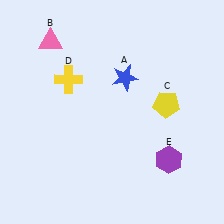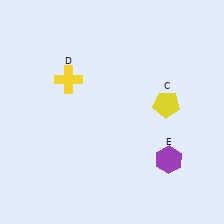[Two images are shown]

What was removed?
The blue star (A), the pink triangle (B) were removed in Image 2.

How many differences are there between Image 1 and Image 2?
There are 2 differences between the two images.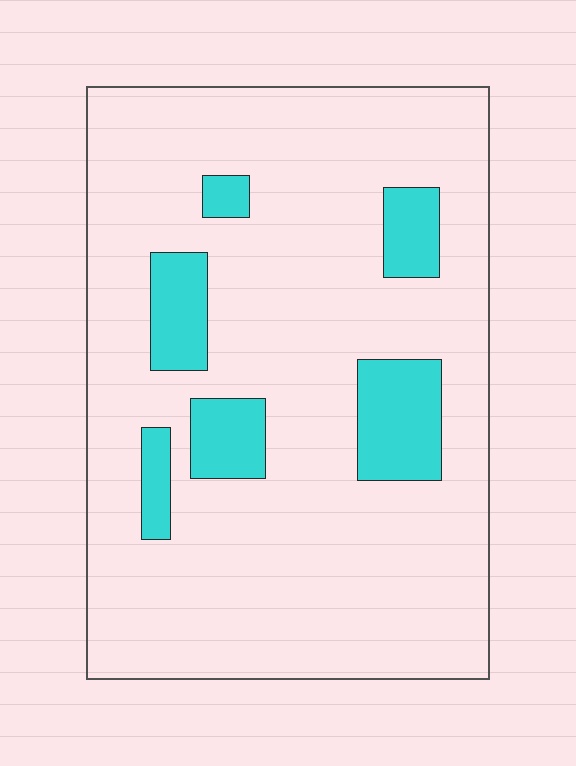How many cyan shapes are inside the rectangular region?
6.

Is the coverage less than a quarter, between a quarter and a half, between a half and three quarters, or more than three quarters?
Less than a quarter.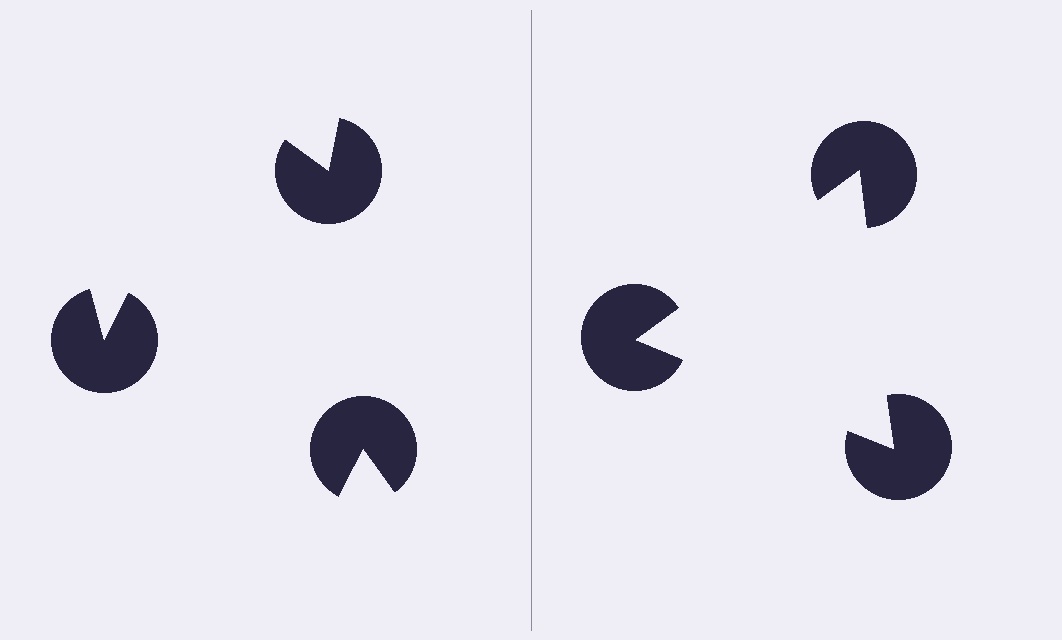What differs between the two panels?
The pac-man discs are positioned identically on both sides; only the wedge orientations differ. On the right they align to a triangle; on the left they are misaligned.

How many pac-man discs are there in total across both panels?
6 — 3 on each side.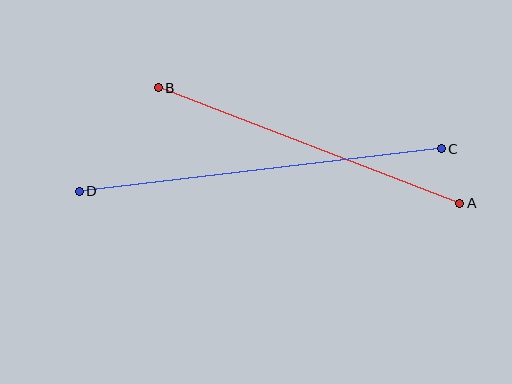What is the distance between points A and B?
The distance is approximately 323 pixels.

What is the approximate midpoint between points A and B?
The midpoint is at approximately (309, 146) pixels.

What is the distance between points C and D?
The distance is approximately 365 pixels.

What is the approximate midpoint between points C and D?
The midpoint is at approximately (260, 170) pixels.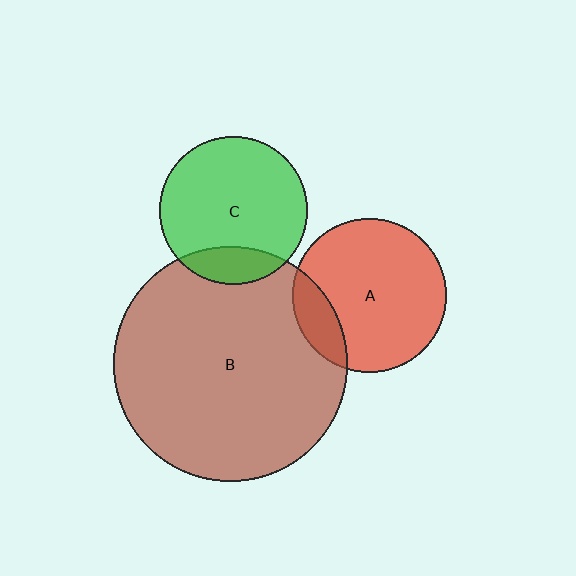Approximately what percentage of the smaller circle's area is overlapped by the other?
Approximately 15%.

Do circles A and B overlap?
Yes.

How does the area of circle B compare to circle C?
Approximately 2.5 times.